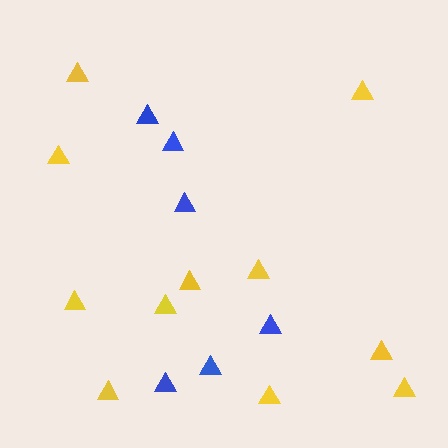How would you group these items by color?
There are 2 groups: one group of blue triangles (6) and one group of yellow triangles (11).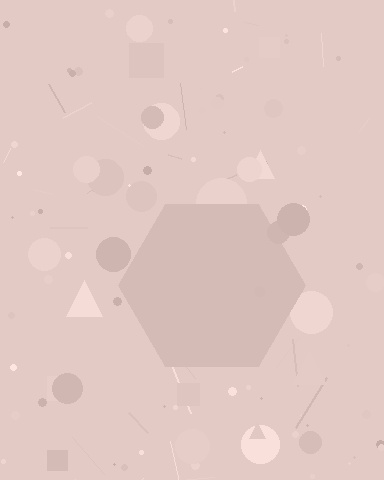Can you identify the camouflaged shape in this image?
The camouflaged shape is a hexagon.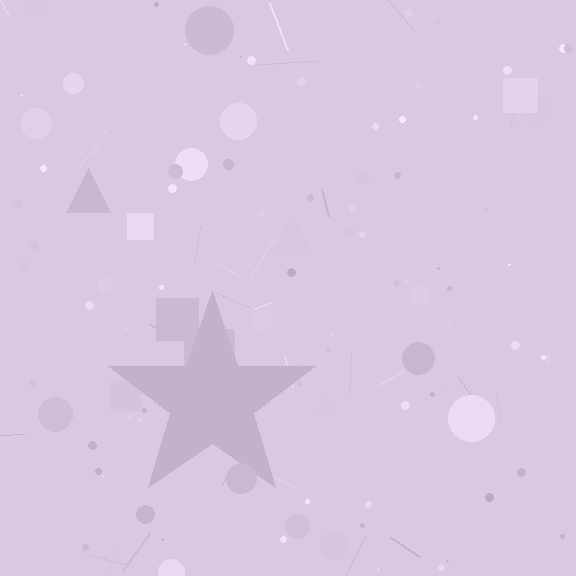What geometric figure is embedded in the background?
A star is embedded in the background.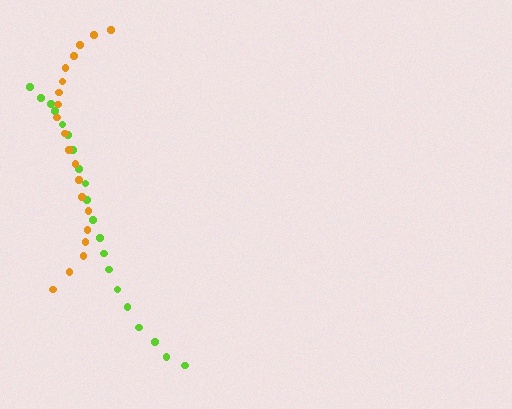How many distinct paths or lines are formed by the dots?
There are 2 distinct paths.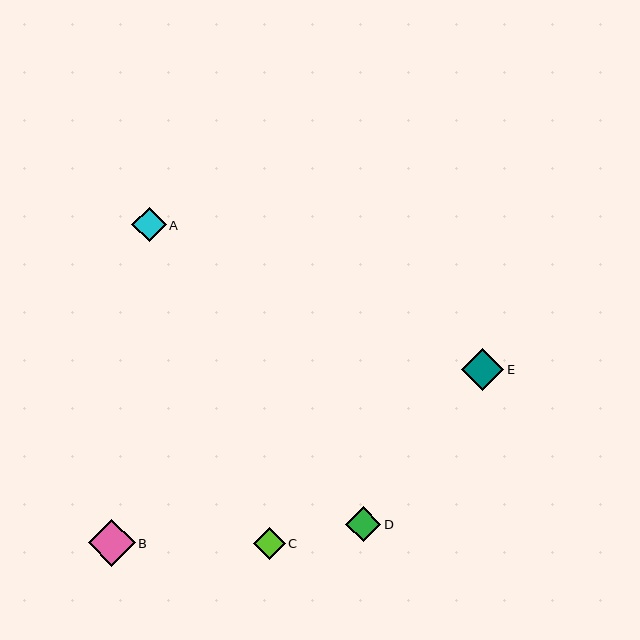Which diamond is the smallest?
Diamond C is the smallest with a size of approximately 32 pixels.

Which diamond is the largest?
Diamond B is the largest with a size of approximately 47 pixels.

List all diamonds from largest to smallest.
From largest to smallest: B, E, D, A, C.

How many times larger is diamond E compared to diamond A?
Diamond E is approximately 1.2 times the size of diamond A.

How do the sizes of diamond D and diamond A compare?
Diamond D and diamond A are approximately the same size.